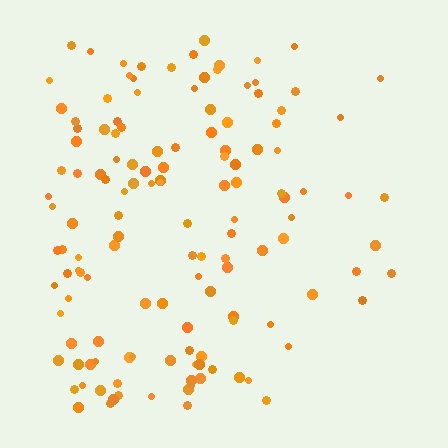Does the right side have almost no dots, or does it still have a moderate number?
Still a moderate number, just noticeably fewer than the left.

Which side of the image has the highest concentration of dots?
The left.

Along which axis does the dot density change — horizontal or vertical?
Horizontal.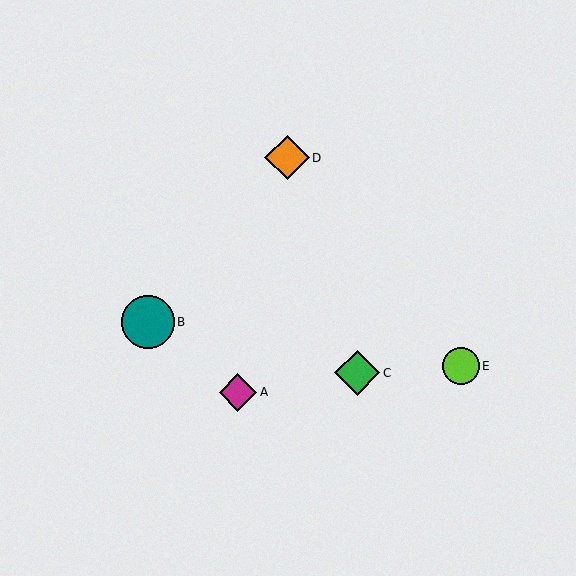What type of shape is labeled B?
Shape B is a teal circle.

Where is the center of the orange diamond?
The center of the orange diamond is at (287, 158).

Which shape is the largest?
The teal circle (labeled B) is the largest.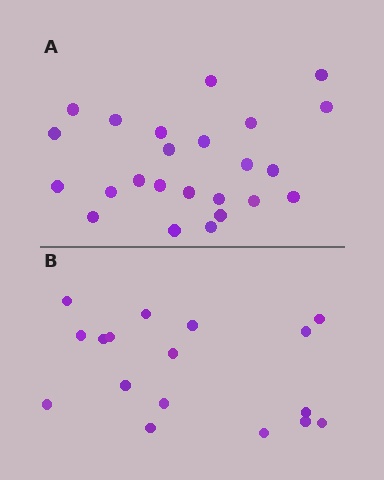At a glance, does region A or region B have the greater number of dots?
Region A (the top region) has more dots.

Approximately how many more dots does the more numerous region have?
Region A has roughly 8 or so more dots than region B.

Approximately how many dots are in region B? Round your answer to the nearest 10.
About 20 dots. (The exact count is 17, which rounds to 20.)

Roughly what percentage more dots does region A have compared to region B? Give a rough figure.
About 40% more.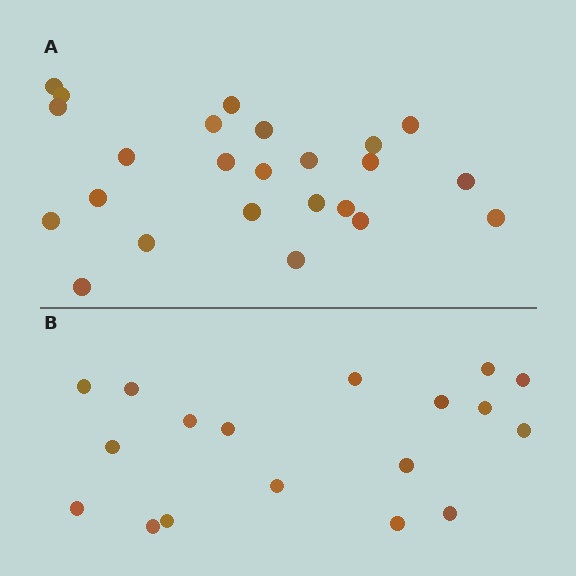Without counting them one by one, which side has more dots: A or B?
Region A (the top region) has more dots.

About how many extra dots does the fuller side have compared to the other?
Region A has about 6 more dots than region B.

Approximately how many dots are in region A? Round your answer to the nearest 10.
About 20 dots. (The exact count is 24, which rounds to 20.)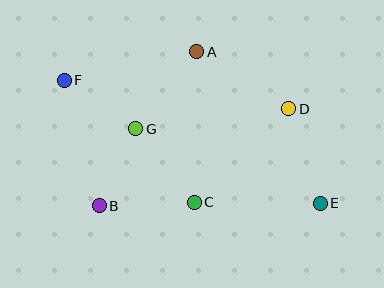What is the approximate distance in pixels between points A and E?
The distance between A and E is approximately 195 pixels.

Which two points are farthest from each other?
Points E and F are farthest from each other.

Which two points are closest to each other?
Points B and G are closest to each other.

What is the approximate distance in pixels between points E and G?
The distance between E and G is approximately 199 pixels.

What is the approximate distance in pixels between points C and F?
The distance between C and F is approximately 179 pixels.